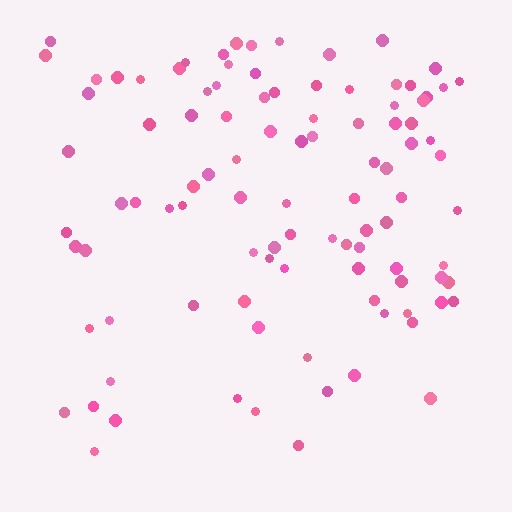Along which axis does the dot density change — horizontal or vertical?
Vertical.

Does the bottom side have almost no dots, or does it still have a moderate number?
Still a moderate number, just noticeably fewer than the top.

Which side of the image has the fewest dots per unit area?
The bottom.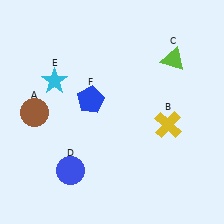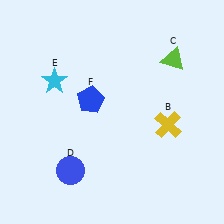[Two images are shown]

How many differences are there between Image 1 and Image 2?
There is 1 difference between the two images.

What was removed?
The brown circle (A) was removed in Image 2.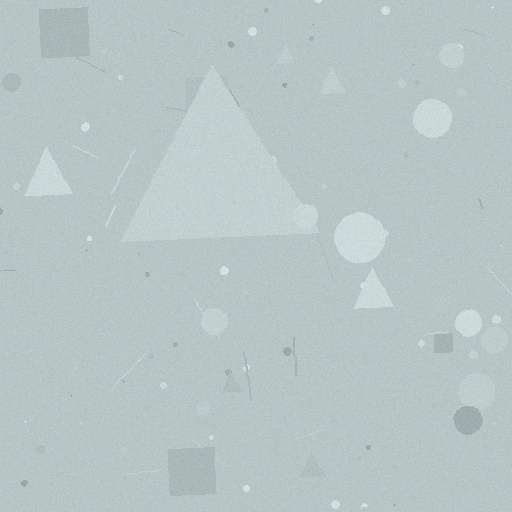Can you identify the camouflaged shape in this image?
The camouflaged shape is a triangle.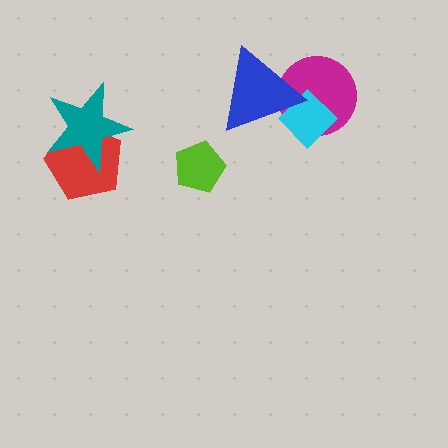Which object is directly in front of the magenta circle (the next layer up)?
The cyan diamond is directly in front of the magenta circle.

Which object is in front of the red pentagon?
The teal star is in front of the red pentagon.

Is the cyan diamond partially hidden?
Yes, it is partially covered by another shape.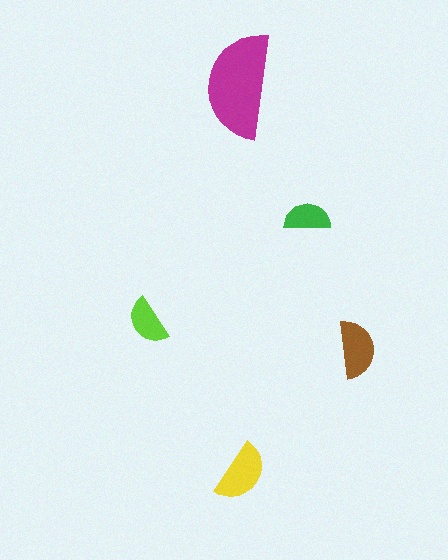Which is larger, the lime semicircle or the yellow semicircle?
The yellow one.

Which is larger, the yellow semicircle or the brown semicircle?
The yellow one.